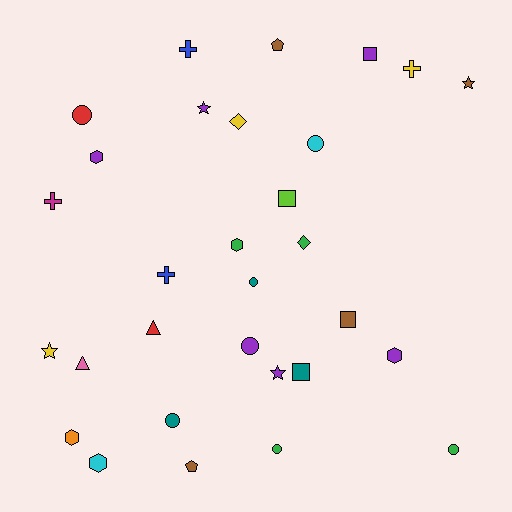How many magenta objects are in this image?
There is 1 magenta object.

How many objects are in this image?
There are 30 objects.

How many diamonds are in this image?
There are 2 diamonds.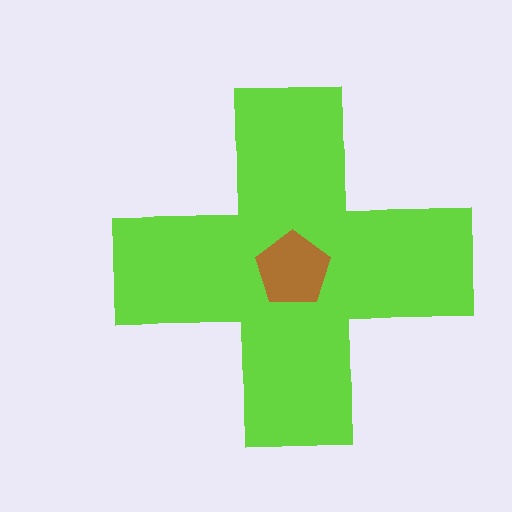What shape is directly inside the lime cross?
The brown pentagon.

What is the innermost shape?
The brown pentagon.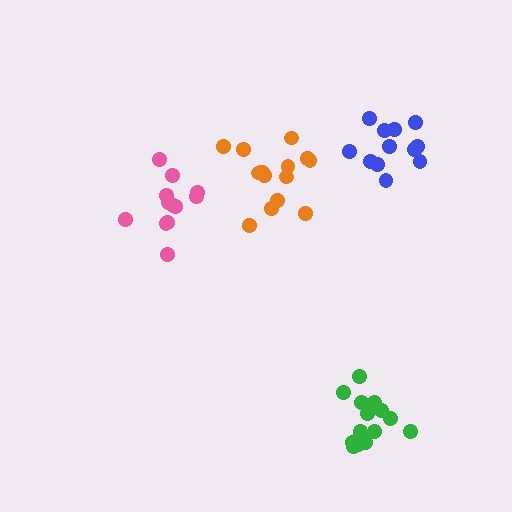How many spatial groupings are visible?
There are 4 spatial groupings.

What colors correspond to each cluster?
The clusters are colored: orange, green, pink, blue.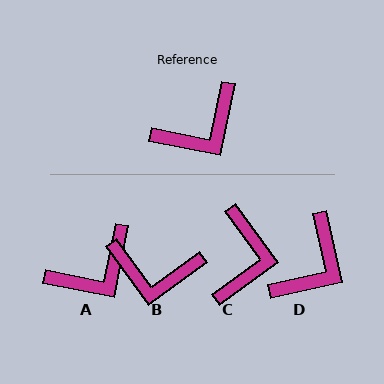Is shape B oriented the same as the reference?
No, it is off by about 42 degrees.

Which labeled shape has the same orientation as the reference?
A.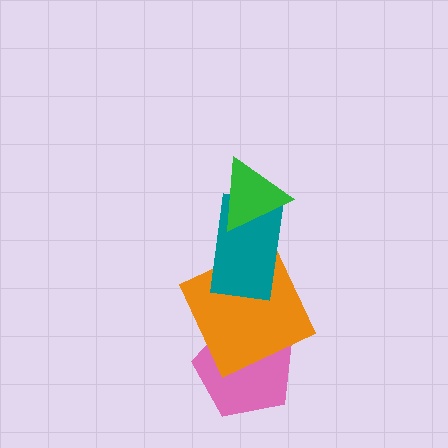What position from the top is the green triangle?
The green triangle is 1st from the top.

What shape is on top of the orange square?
The teal rectangle is on top of the orange square.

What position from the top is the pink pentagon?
The pink pentagon is 4th from the top.